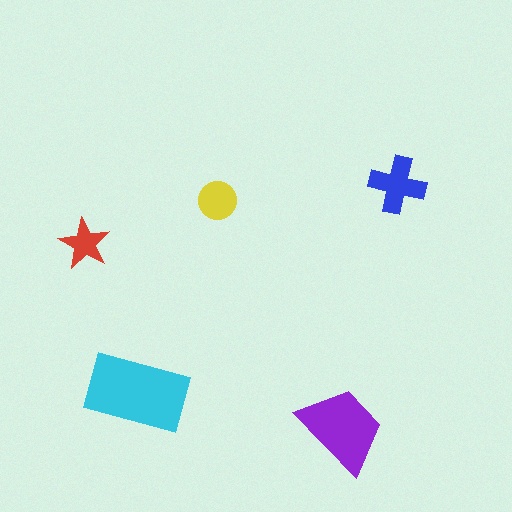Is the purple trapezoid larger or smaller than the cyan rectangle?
Smaller.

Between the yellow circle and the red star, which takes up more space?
The yellow circle.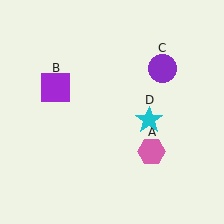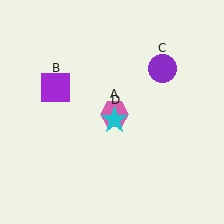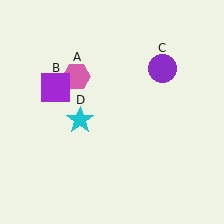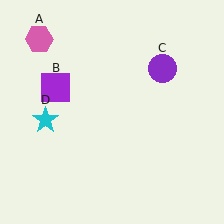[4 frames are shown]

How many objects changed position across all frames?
2 objects changed position: pink hexagon (object A), cyan star (object D).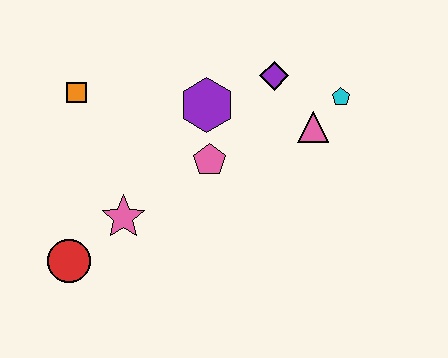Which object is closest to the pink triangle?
The cyan pentagon is closest to the pink triangle.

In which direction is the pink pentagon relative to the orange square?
The pink pentagon is to the right of the orange square.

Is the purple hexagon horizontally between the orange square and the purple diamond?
Yes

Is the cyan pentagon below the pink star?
No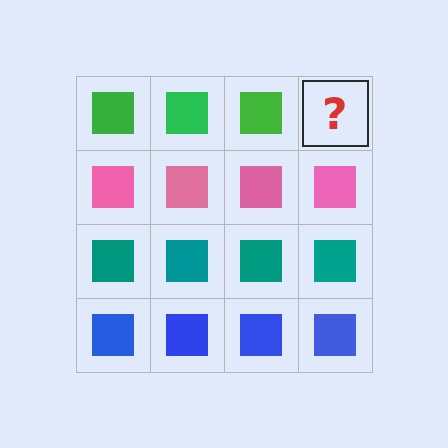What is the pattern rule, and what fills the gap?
The rule is that each row has a consistent color. The gap should be filled with a green square.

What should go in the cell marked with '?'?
The missing cell should contain a green square.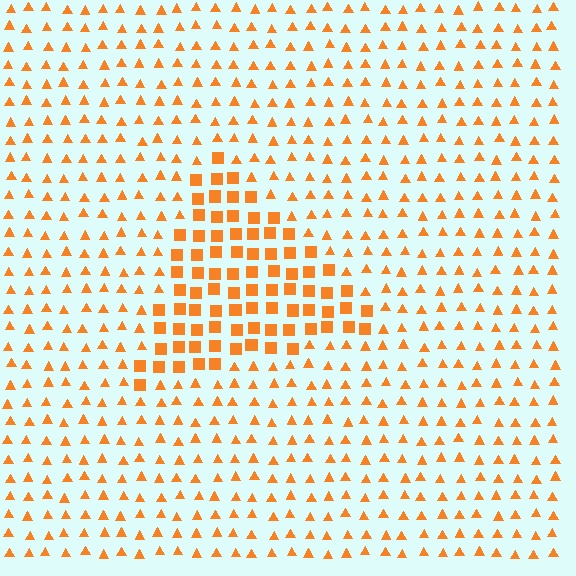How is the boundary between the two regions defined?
The boundary is defined by a change in element shape: squares inside vs. triangles outside. All elements share the same color and spacing.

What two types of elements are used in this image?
The image uses squares inside the triangle region and triangles outside it.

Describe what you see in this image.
The image is filled with small orange elements arranged in a uniform grid. A triangle-shaped region contains squares, while the surrounding area contains triangles. The boundary is defined purely by the change in element shape.